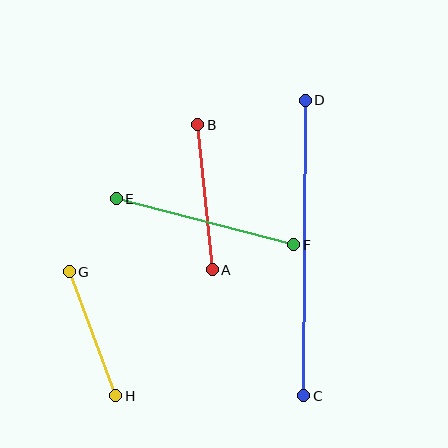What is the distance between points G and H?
The distance is approximately 132 pixels.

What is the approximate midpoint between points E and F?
The midpoint is at approximately (205, 222) pixels.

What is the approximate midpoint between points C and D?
The midpoint is at approximately (304, 248) pixels.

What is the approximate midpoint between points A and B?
The midpoint is at approximately (205, 197) pixels.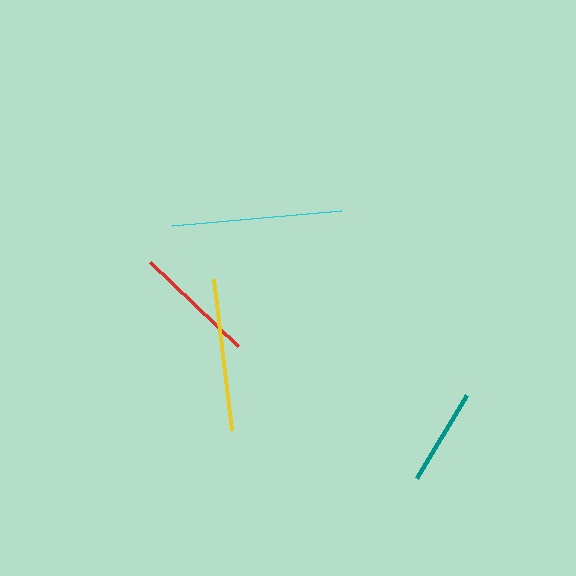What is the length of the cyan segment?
The cyan segment is approximately 169 pixels long.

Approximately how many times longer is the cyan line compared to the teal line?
The cyan line is approximately 1.7 times the length of the teal line.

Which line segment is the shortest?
The teal line is the shortest at approximately 97 pixels.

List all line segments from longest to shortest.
From longest to shortest: cyan, yellow, red, teal.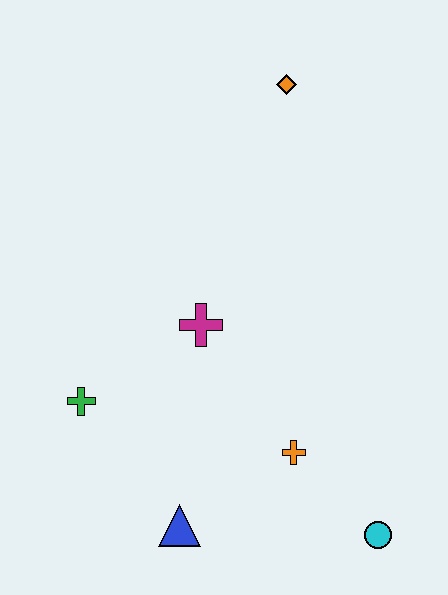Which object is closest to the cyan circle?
The orange cross is closest to the cyan circle.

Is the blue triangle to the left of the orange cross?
Yes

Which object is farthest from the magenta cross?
The cyan circle is farthest from the magenta cross.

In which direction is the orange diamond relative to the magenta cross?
The orange diamond is above the magenta cross.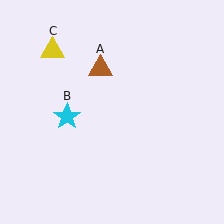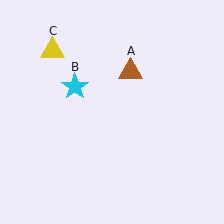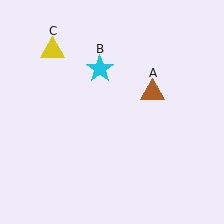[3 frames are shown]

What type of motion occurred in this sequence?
The brown triangle (object A), cyan star (object B) rotated clockwise around the center of the scene.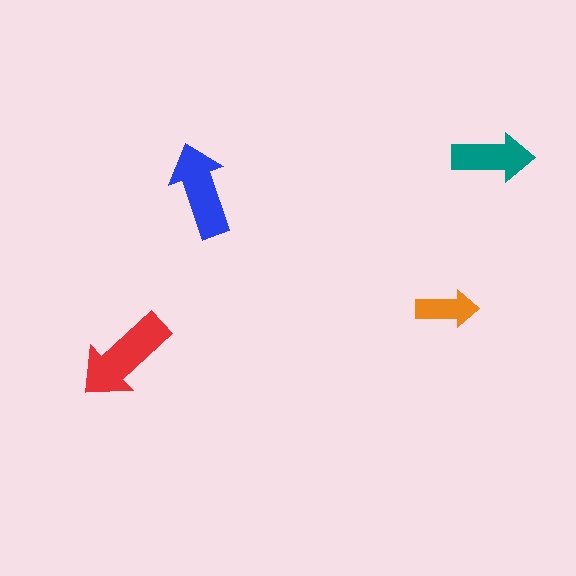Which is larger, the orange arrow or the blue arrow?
The blue one.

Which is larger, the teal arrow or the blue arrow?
The blue one.